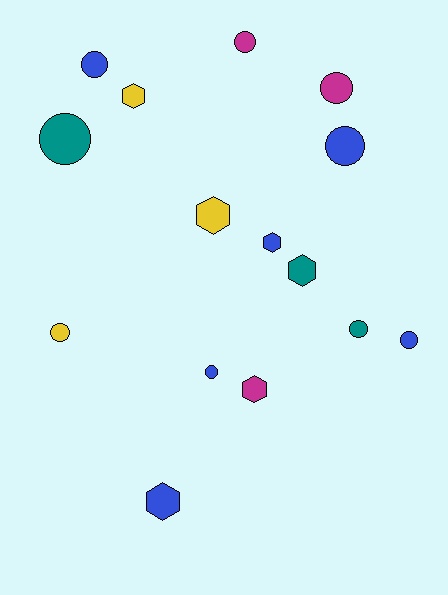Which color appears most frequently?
Blue, with 6 objects.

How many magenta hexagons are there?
There is 1 magenta hexagon.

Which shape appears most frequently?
Circle, with 9 objects.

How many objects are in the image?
There are 15 objects.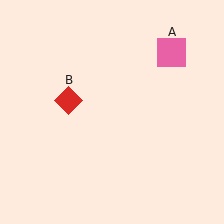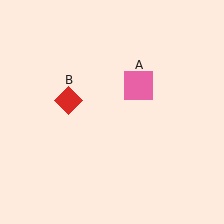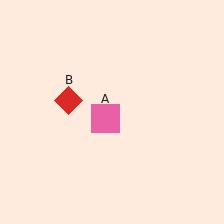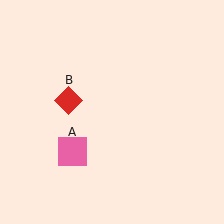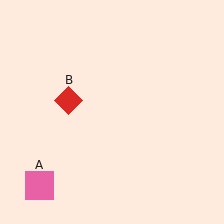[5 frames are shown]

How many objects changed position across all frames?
1 object changed position: pink square (object A).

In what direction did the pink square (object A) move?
The pink square (object A) moved down and to the left.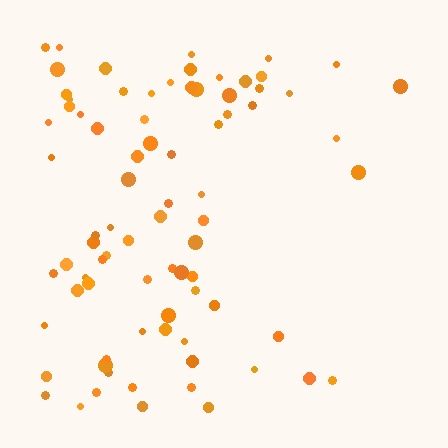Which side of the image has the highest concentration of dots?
The left.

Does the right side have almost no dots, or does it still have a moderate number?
Still a moderate number, just noticeably fewer than the left.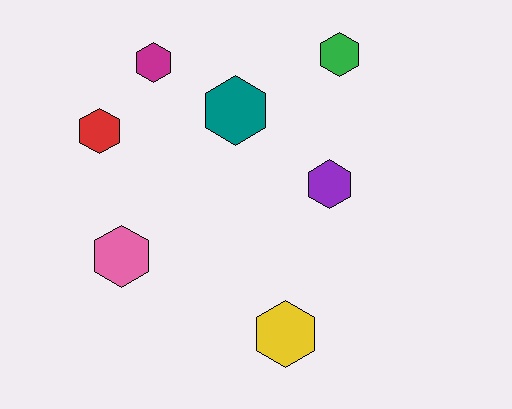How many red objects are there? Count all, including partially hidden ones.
There is 1 red object.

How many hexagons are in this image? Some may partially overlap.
There are 7 hexagons.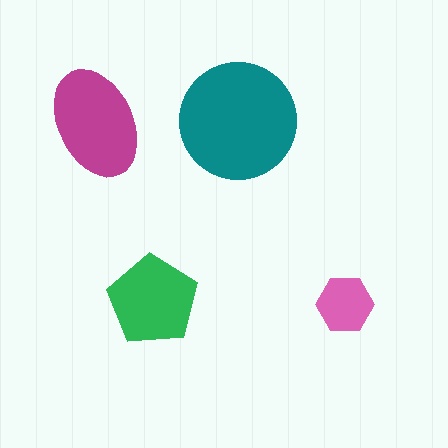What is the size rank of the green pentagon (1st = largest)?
3rd.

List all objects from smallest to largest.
The pink hexagon, the green pentagon, the magenta ellipse, the teal circle.